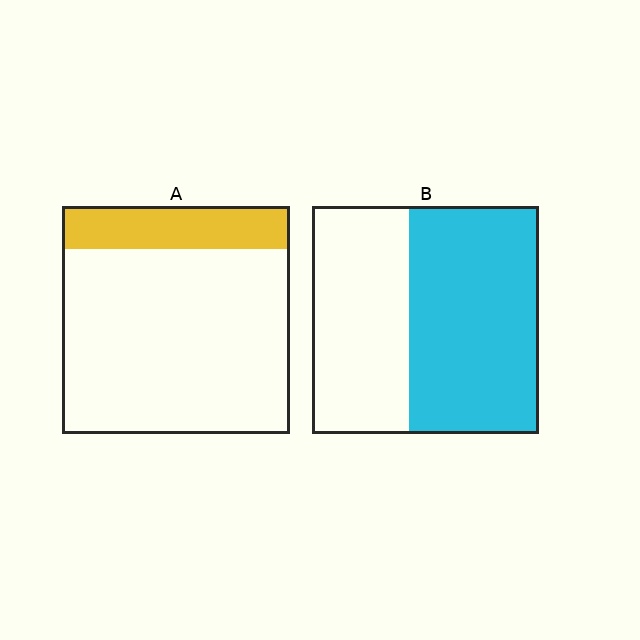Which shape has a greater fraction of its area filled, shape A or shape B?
Shape B.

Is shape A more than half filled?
No.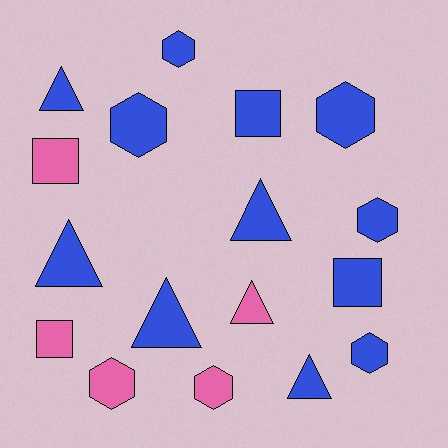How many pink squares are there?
There are 2 pink squares.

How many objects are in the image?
There are 17 objects.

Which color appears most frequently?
Blue, with 12 objects.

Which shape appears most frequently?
Hexagon, with 7 objects.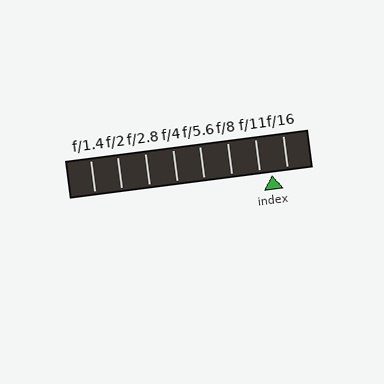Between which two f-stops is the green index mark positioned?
The index mark is between f/11 and f/16.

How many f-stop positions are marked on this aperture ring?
There are 8 f-stop positions marked.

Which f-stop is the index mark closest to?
The index mark is closest to f/11.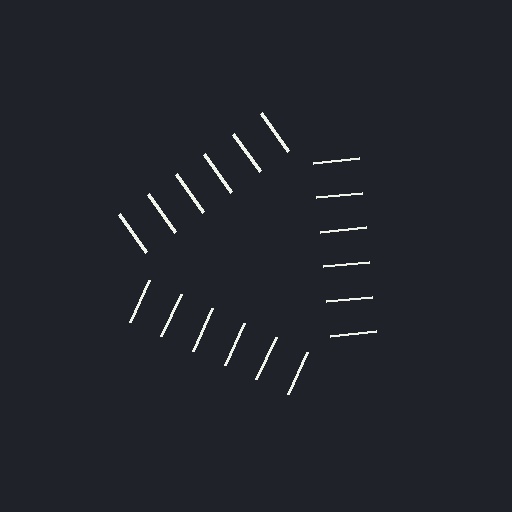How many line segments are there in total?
18 — 6 along each of the 3 edges.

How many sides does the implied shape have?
3 sides — the line-ends trace a triangle.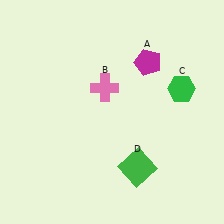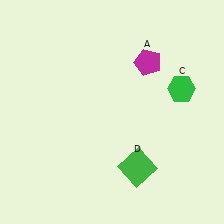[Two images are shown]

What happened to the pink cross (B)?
The pink cross (B) was removed in Image 2. It was in the top-left area of Image 1.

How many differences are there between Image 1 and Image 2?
There is 1 difference between the two images.